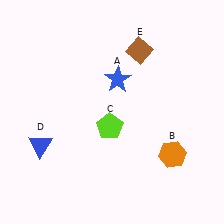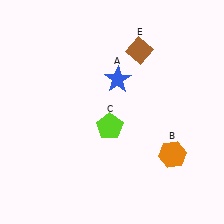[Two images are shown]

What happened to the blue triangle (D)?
The blue triangle (D) was removed in Image 2. It was in the bottom-left area of Image 1.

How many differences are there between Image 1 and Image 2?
There is 1 difference between the two images.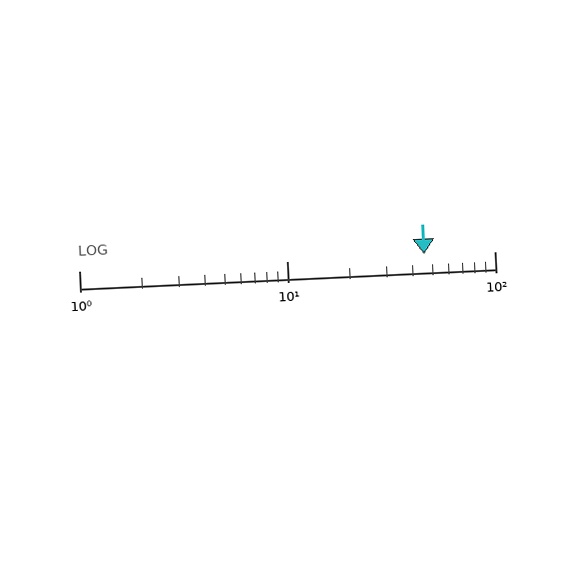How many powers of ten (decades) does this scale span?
The scale spans 2 decades, from 1 to 100.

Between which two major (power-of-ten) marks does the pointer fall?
The pointer is between 10 and 100.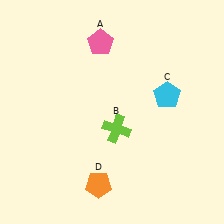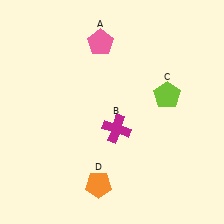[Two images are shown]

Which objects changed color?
B changed from lime to magenta. C changed from cyan to lime.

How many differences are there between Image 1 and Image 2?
There are 2 differences between the two images.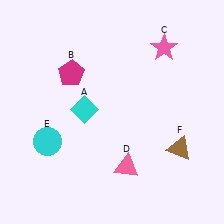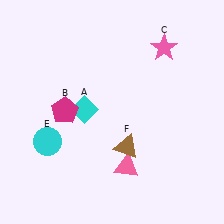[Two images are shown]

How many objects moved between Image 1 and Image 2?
2 objects moved between the two images.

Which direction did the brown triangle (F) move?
The brown triangle (F) moved left.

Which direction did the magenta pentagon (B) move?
The magenta pentagon (B) moved down.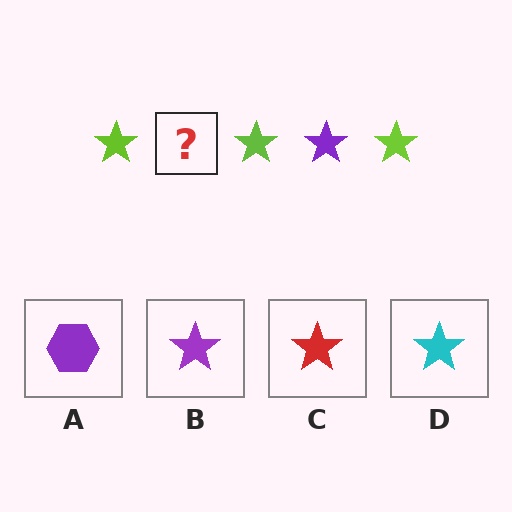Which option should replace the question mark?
Option B.